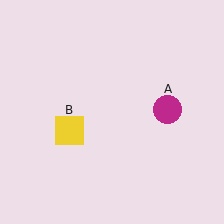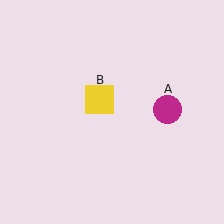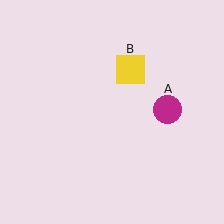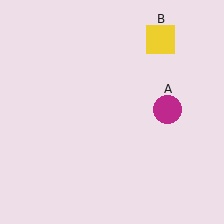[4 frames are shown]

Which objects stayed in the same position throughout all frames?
Magenta circle (object A) remained stationary.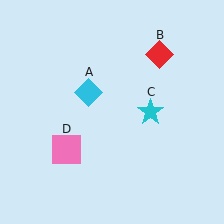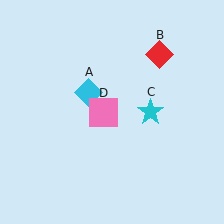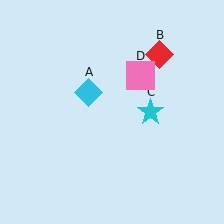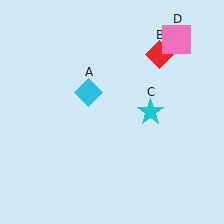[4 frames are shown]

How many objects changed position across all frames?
1 object changed position: pink square (object D).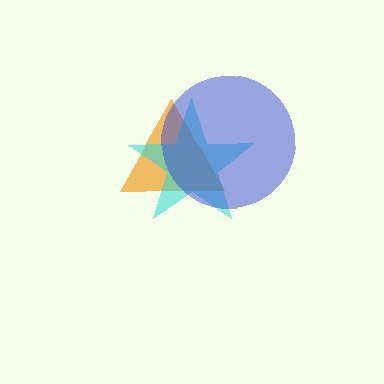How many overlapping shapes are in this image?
There are 3 overlapping shapes in the image.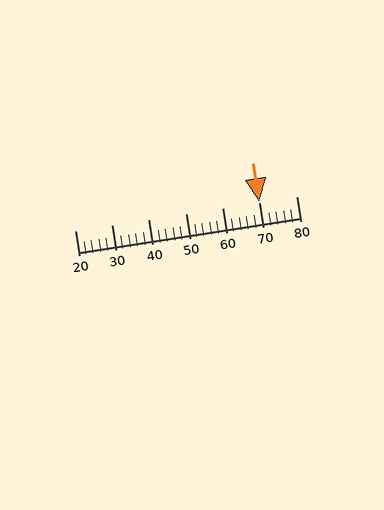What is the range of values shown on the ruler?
The ruler shows values from 20 to 80.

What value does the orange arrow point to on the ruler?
The orange arrow points to approximately 70.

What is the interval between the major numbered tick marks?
The major tick marks are spaced 10 units apart.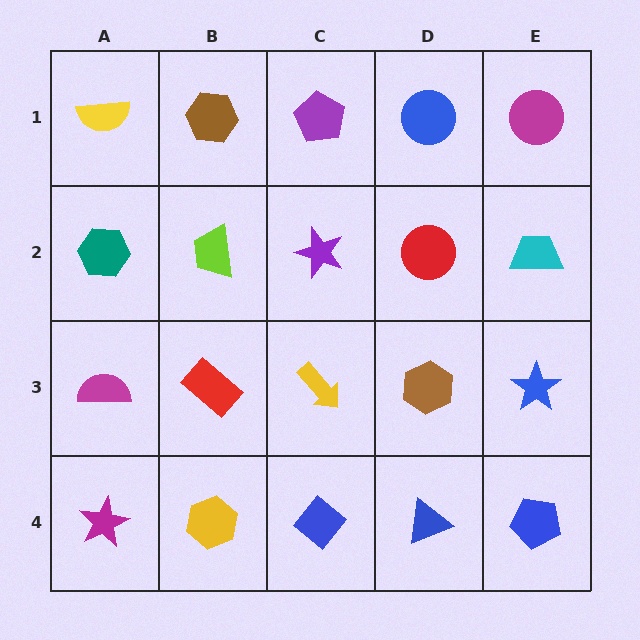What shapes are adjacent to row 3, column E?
A cyan trapezoid (row 2, column E), a blue pentagon (row 4, column E), a brown hexagon (row 3, column D).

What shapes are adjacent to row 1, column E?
A cyan trapezoid (row 2, column E), a blue circle (row 1, column D).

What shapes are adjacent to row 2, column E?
A magenta circle (row 1, column E), a blue star (row 3, column E), a red circle (row 2, column D).